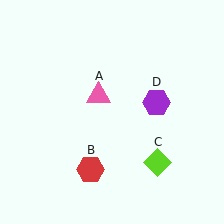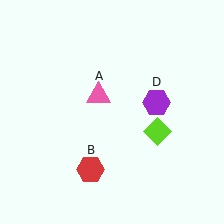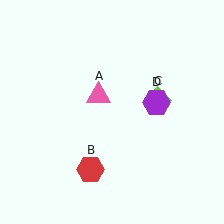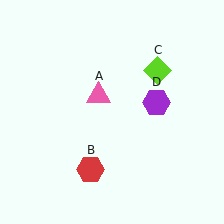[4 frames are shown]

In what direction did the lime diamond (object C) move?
The lime diamond (object C) moved up.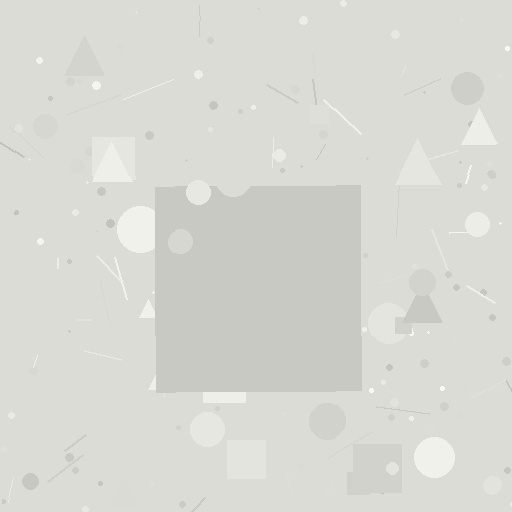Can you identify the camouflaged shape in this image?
The camouflaged shape is a square.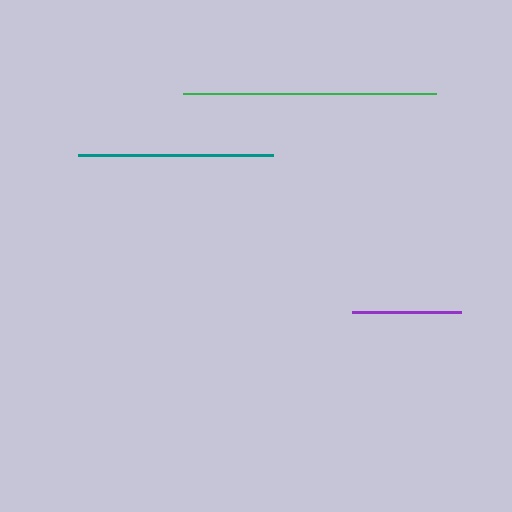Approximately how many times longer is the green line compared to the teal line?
The green line is approximately 1.3 times the length of the teal line.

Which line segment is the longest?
The green line is the longest at approximately 253 pixels.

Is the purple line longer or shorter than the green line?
The green line is longer than the purple line.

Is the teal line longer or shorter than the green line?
The green line is longer than the teal line.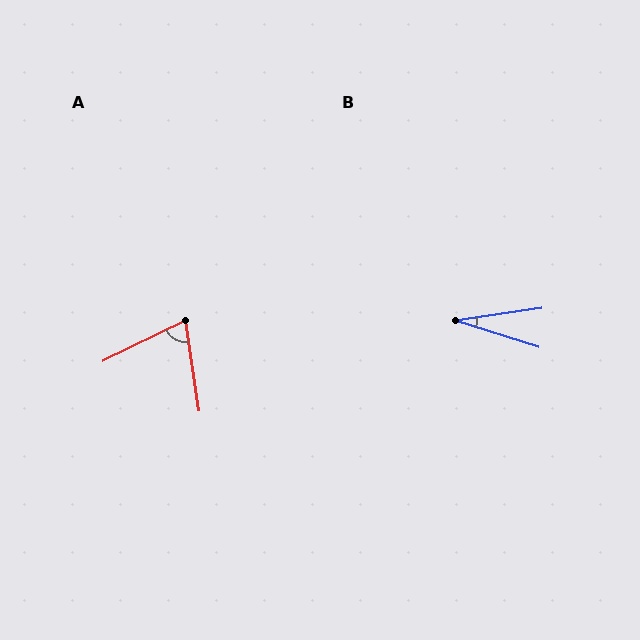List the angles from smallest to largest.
B (26°), A (72°).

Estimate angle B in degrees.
Approximately 26 degrees.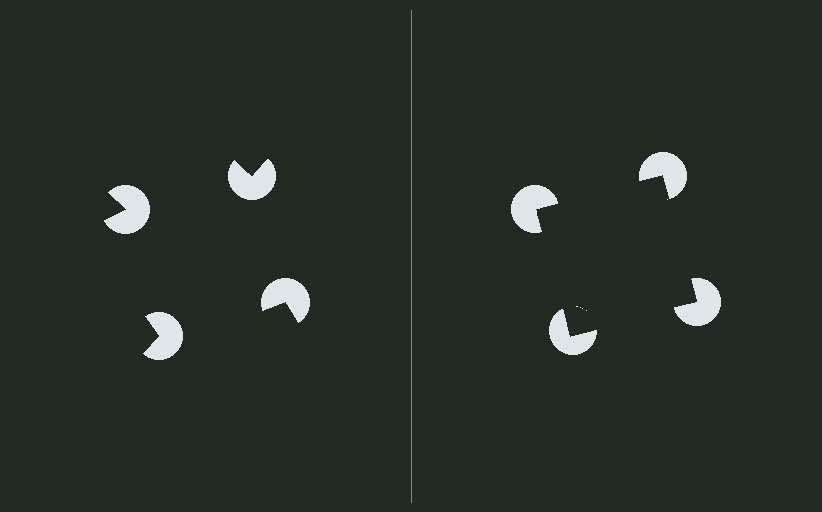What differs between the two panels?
The pac-man discs are positioned identically on both sides; only the wedge orientations differ. On the right they align to a square; on the left they are misaligned.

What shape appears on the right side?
An illusory square.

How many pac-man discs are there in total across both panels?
8 — 4 on each side.